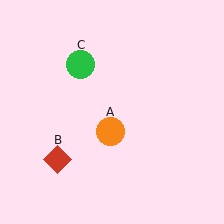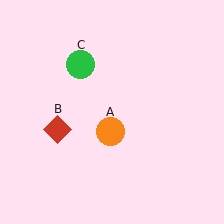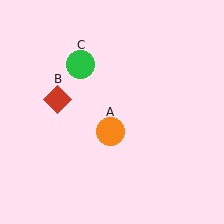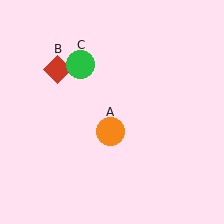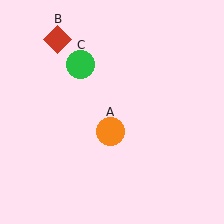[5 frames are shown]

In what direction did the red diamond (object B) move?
The red diamond (object B) moved up.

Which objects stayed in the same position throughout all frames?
Orange circle (object A) and green circle (object C) remained stationary.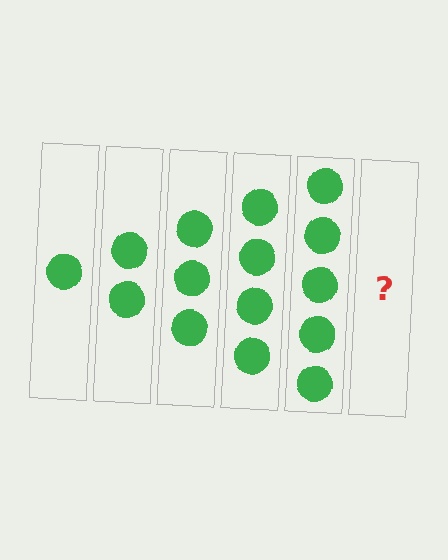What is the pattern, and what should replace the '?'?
The pattern is that each step adds one more circle. The '?' should be 6 circles.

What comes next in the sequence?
The next element should be 6 circles.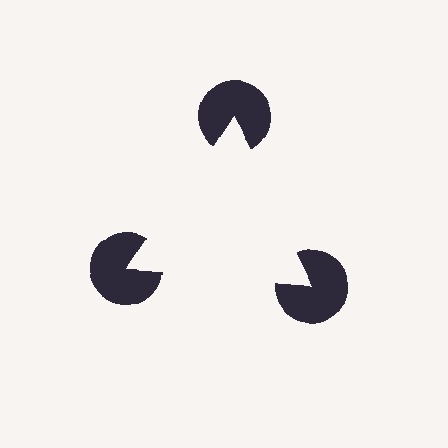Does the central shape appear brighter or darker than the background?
It typically appears slightly brighter than the background, even though no actual brightness change is drawn.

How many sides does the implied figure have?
3 sides.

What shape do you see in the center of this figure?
An illusory triangle — its edges are inferred from the aligned wedge cuts in the pac-man discs, not physically drawn.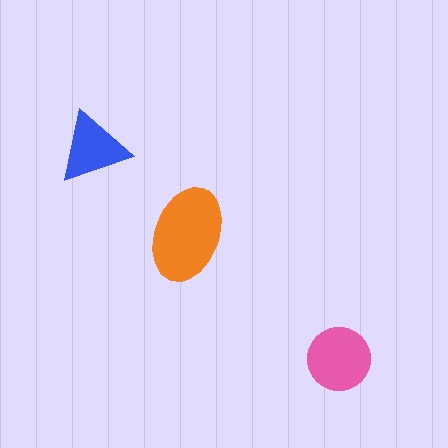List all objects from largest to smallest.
The orange ellipse, the pink circle, the blue triangle.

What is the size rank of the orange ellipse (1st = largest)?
1st.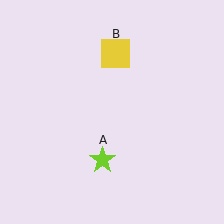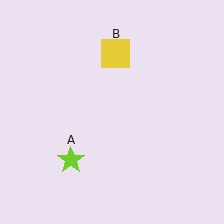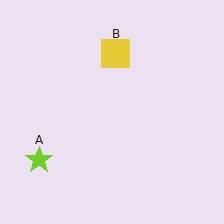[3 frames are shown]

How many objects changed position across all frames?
1 object changed position: lime star (object A).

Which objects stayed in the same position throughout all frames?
Yellow square (object B) remained stationary.